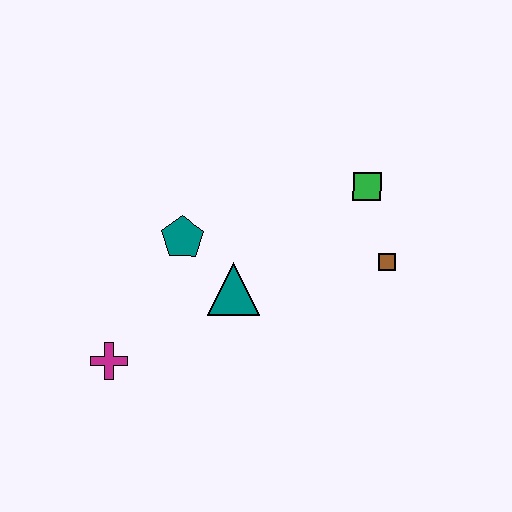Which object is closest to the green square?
The brown square is closest to the green square.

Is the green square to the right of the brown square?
No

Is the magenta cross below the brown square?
Yes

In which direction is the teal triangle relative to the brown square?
The teal triangle is to the left of the brown square.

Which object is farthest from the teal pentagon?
The brown square is farthest from the teal pentagon.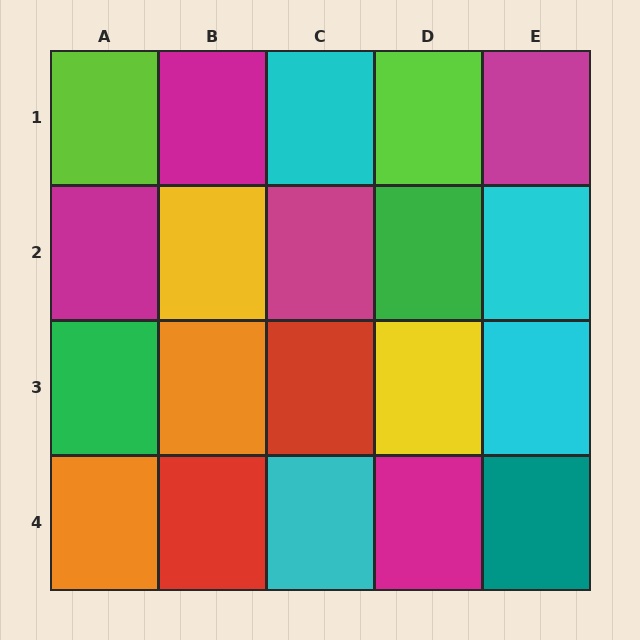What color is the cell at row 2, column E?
Cyan.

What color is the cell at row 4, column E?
Teal.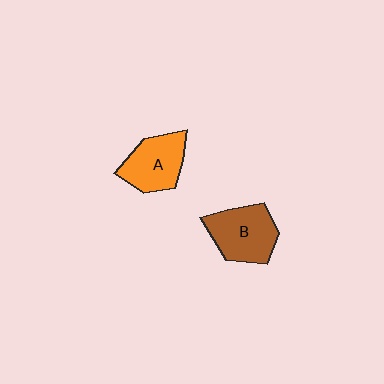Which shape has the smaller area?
Shape A (orange).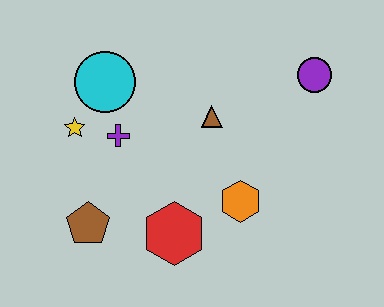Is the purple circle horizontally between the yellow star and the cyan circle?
No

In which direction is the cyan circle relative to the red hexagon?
The cyan circle is above the red hexagon.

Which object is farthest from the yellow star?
The purple circle is farthest from the yellow star.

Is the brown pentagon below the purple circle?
Yes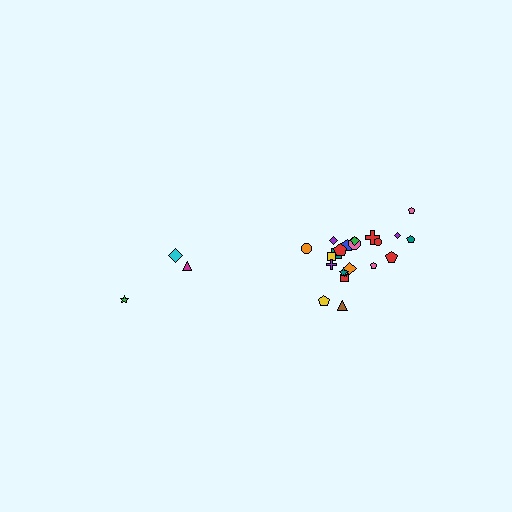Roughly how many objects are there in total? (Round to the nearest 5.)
Roughly 25 objects in total.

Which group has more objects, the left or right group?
The right group.